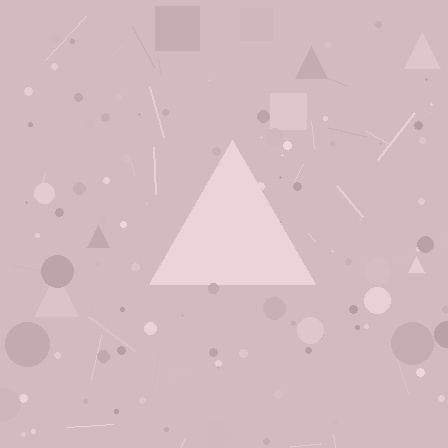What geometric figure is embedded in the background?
A triangle is embedded in the background.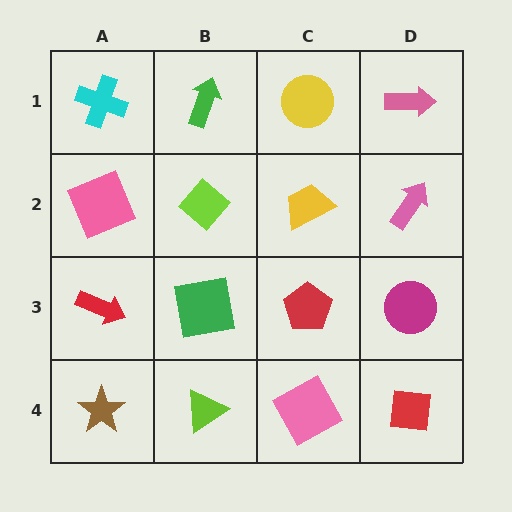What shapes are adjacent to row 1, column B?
A lime diamond (row 2, column B), a cyan cross (row 1, column A), a yellow circle (row 1, column C).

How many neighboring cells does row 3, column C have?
4.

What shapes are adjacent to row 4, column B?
A green square (row 3, column B), a brown star (row 4, column A), a pink square (row 4, column C).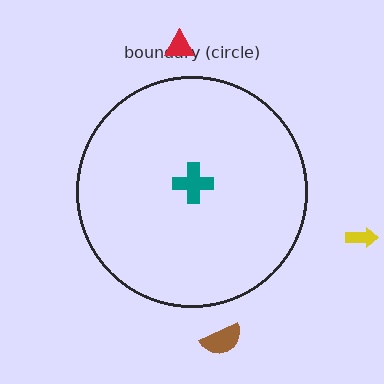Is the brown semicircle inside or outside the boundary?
Outside.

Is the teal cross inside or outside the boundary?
Inside.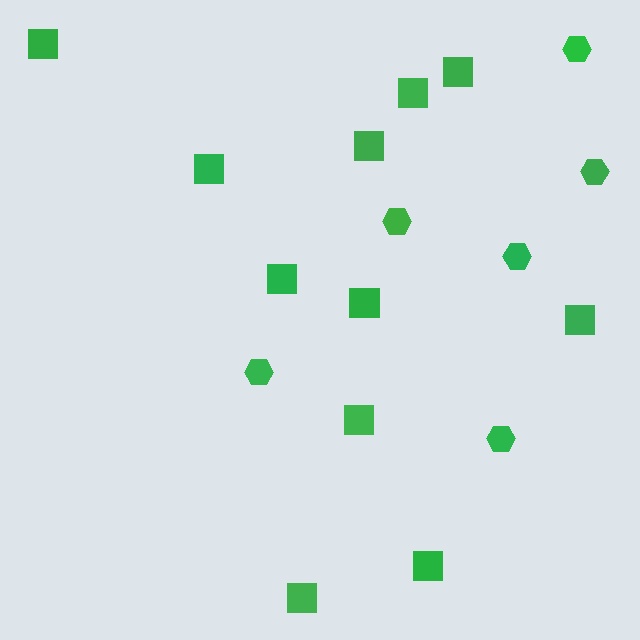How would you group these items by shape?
There are 2 groups: one group of hexagons (6) and one group of squares (11).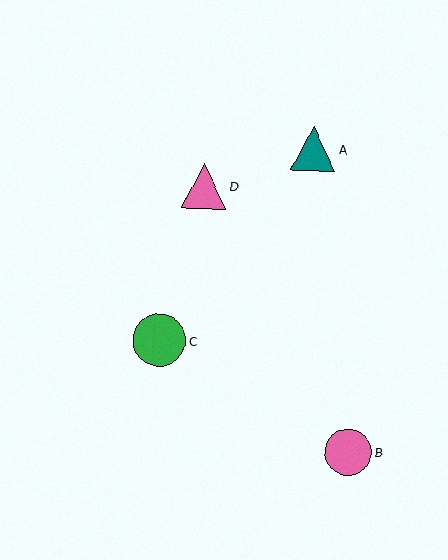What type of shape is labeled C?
Shape C is a green circle.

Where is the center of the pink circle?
The center of the pink circle is at (348, 452).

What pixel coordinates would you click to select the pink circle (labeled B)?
Click at (348, 452) to select the pink circle B.